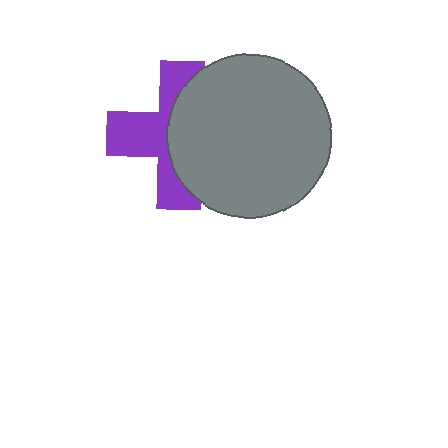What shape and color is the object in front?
The object in front is a gray circle.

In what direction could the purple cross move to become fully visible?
The purple cross could move left. That would shift it out from behind the gray circle entirely.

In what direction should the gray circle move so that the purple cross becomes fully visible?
The gray circle should move right. That is the shortest direction to clear the overlap and leave the purple cross fully visible.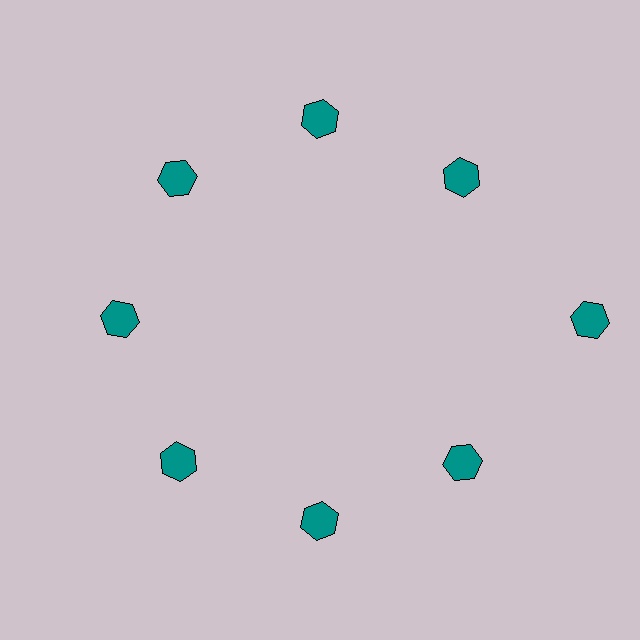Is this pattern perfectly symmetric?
No. The 8 teal hexagons are arranged in a ring, but one element near the 3 o'clock position is pushed outward from the center, breaking the 8-fold rotational symmetry.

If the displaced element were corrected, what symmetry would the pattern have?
It would have 8-fold rotational symmetry — the pattern would map onto itself every 45 degrees.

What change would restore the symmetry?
The symmetry would be restored by moving it inward, back onto the ring so that all 8 hexagons sit at equal angles and equal distance from the center.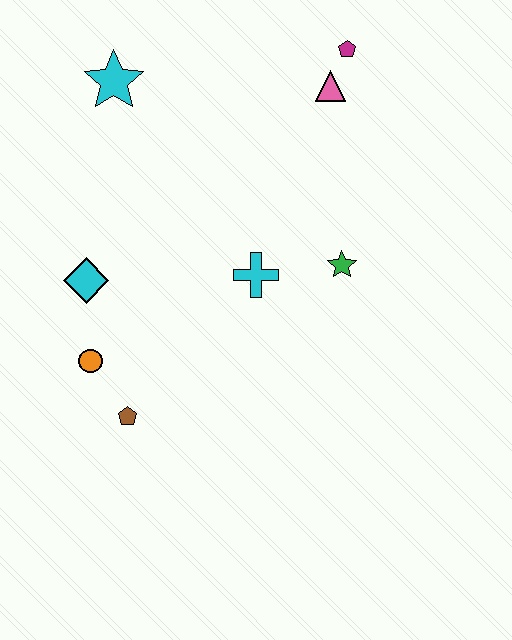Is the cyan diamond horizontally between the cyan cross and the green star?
No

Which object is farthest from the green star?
The cyan star is farthest from the green star.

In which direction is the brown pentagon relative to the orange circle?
The brown pentagon is below the orange circle.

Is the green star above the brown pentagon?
Yes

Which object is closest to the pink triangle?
The magenta pentagon is closest to the pink triangle.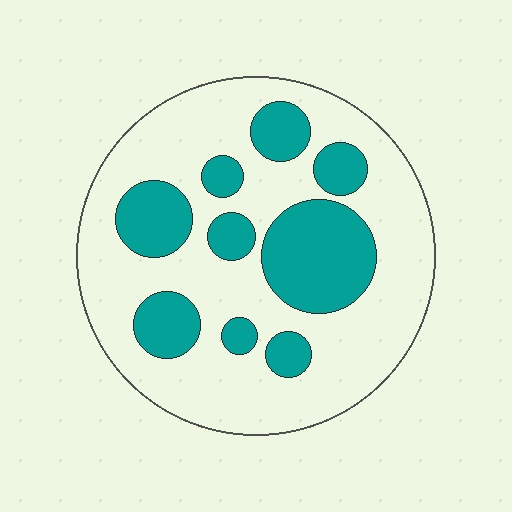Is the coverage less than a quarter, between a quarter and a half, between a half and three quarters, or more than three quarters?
Between a quarter and a half.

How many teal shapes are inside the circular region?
9.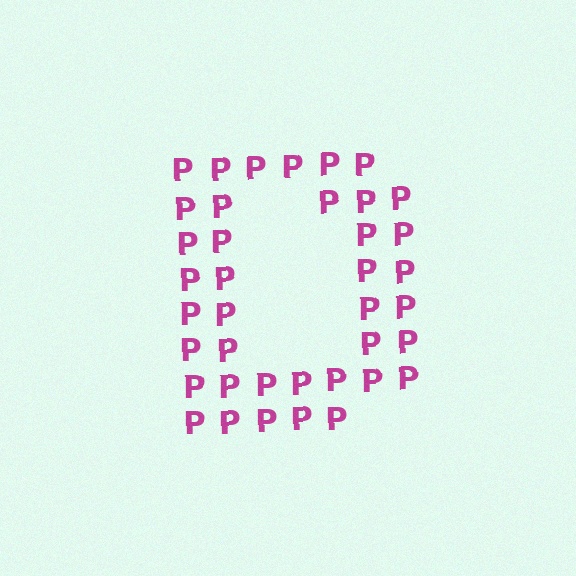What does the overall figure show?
The overall figure shows the letter D.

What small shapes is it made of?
It is made of small letter P's.